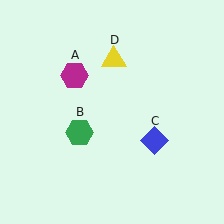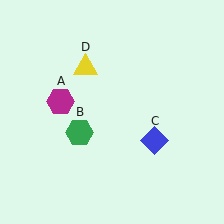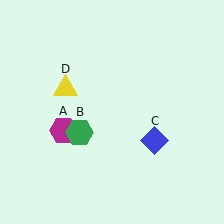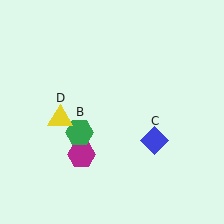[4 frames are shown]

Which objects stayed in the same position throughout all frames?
Green hexagon (object B) and blue diamond (object C) remained stationary.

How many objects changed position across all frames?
2 objects changed position: magenta hexagon (object A), yellow triangle (object D).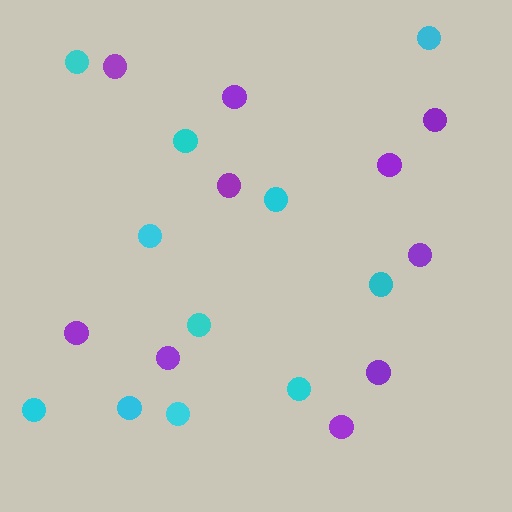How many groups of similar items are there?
There are 2 groups: one group of cyan circles (11) and one group of purple circles (10).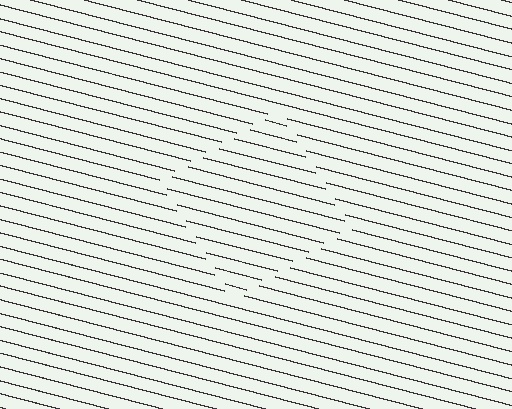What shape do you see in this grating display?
An illusory square. The interior of the shape contains the same grating, shifted by half a period — the contour is defined by the phase discontinuity where line-ends from the inner and outer gratings abut.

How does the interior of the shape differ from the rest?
The interior of the shape contains the same grating, shifted by half a period — the contour is defined by the phase discontinuity where line-ends from the inner and outer gratings abut.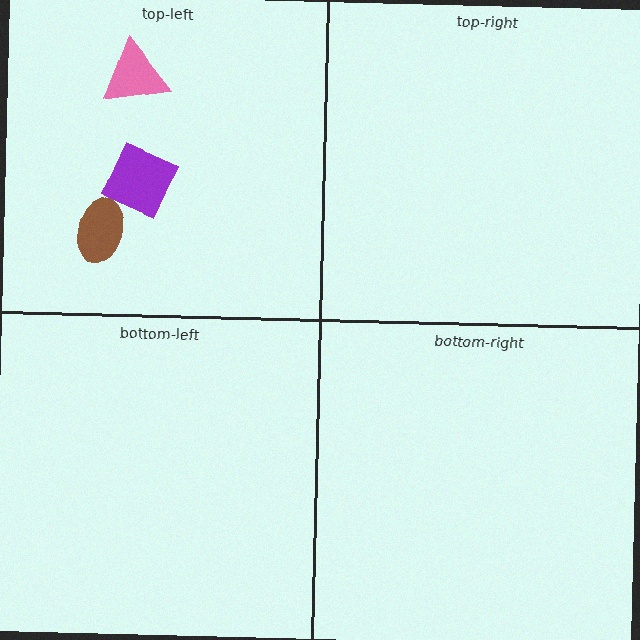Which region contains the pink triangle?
The top-left region.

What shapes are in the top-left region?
The purple diamond, the pink triangle, the brown ellipse.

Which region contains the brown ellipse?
The top-left region.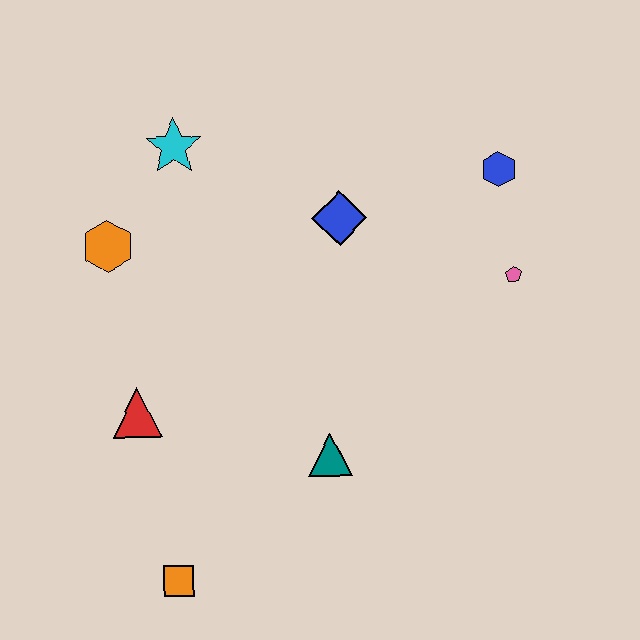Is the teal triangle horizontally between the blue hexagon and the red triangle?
Yes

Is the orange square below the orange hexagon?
Yes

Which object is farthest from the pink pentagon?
The orange square is farthest from the pink pentagon.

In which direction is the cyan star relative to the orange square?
The cyan star is above the orange square.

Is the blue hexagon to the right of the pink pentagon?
No